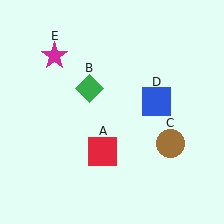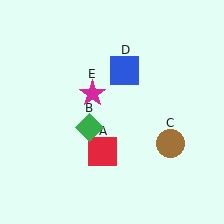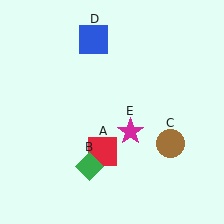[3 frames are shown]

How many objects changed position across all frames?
3 objects changed position: green diamond (object B), blue square (object D), magenta star (object E).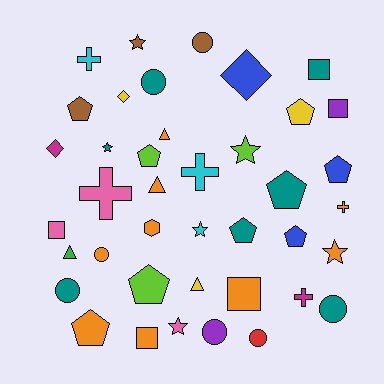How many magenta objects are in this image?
There are 2 magenta objects.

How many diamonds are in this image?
There are 3 diamonds.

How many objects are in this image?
There are 40 objects.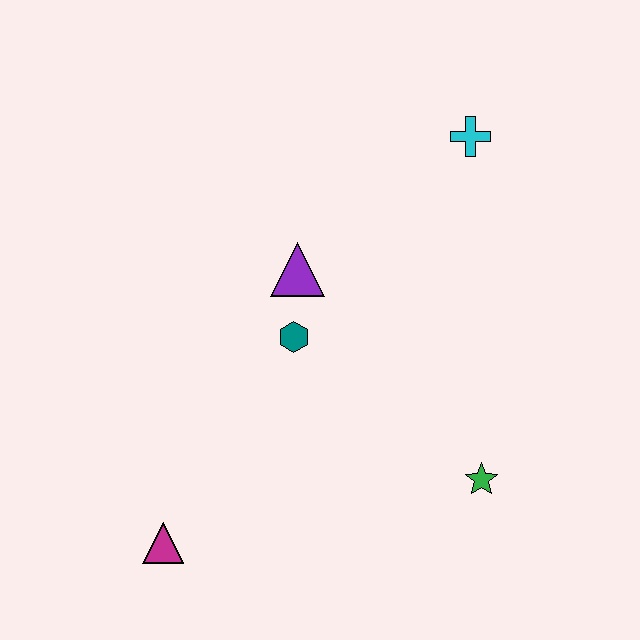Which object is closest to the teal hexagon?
The purple triangle is closest to the teal hexagon.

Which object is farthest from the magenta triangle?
The cyan cross is farthest from the magenta triangle.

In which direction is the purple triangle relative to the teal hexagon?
The purple triangle is above the teal hexagon.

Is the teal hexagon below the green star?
No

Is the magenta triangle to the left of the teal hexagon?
Yes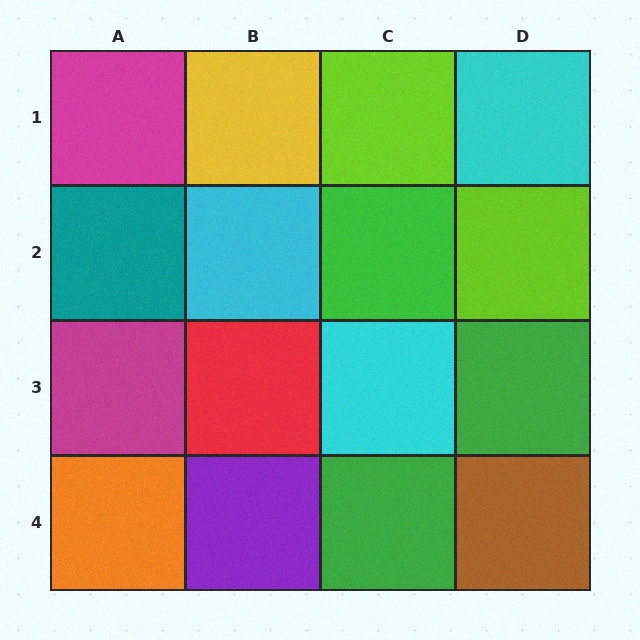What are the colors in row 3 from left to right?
Magenta, red, cyan, green.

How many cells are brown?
1 cell is brown.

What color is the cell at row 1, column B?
Yellow.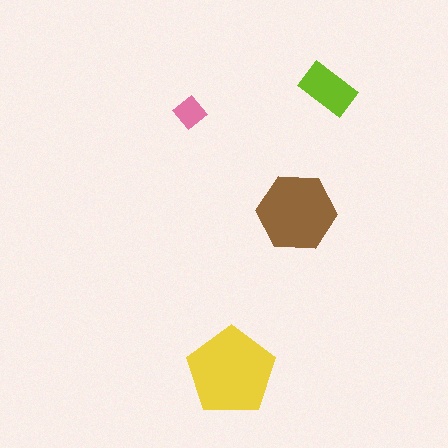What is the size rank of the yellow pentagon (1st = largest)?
1st.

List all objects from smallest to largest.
The pink diamond, the lime rectangle, the brown hexagon, the yellow pentagon.